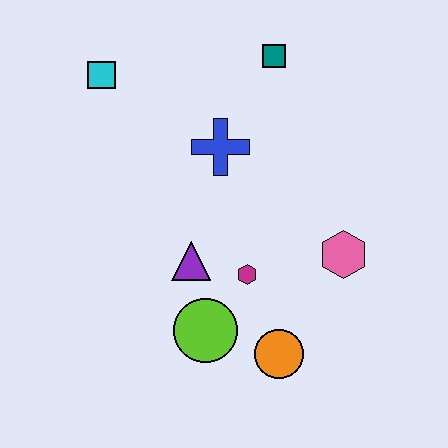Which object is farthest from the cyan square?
The orange circle is farthest from the cyan square.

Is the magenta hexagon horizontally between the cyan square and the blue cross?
No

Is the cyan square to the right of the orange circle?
No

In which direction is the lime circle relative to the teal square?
The lime circle is below the teal square.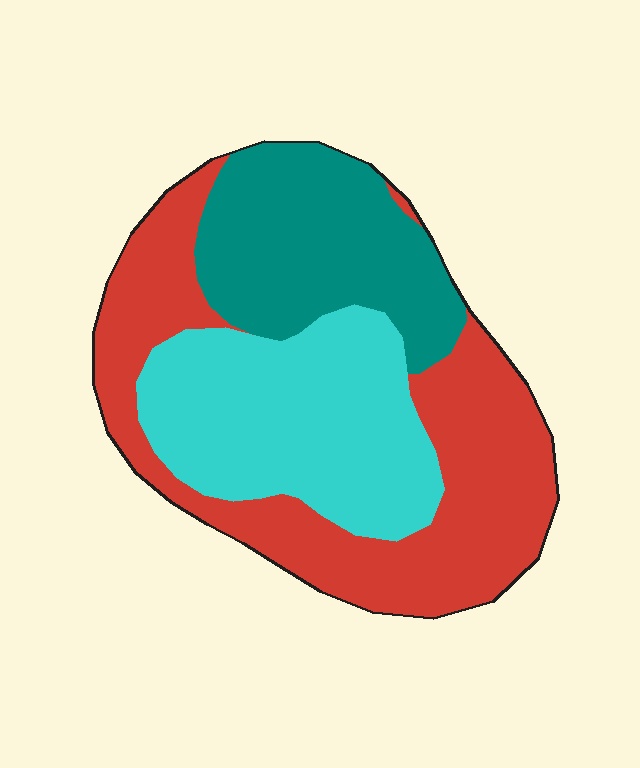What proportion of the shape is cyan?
Cyan takes up between a sixth and a third of the shape.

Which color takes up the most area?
Red, at roughly 40%.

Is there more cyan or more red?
Red.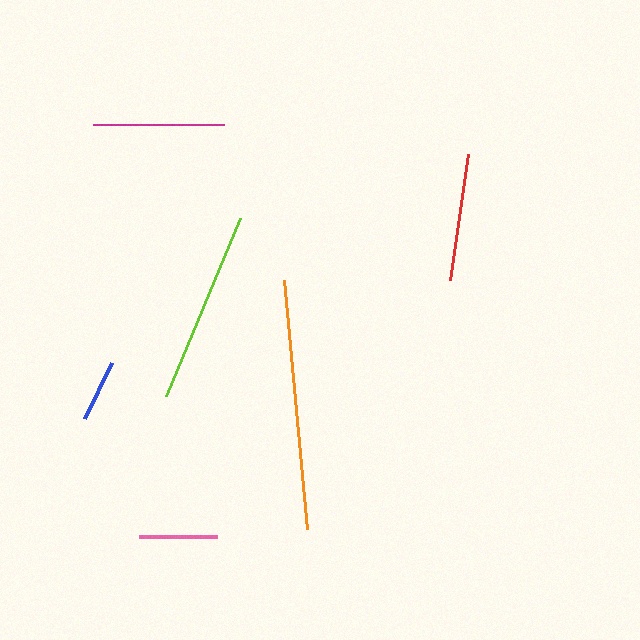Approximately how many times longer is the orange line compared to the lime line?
The orange line is approximately 1.3 times the length of the lime line.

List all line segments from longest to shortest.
From longest to shortest: orange, lime, magenta, red, pink, blue.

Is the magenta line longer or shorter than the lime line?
The lime line is longer than the magenta line.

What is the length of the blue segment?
The blue segment is approximately 62 pixels long.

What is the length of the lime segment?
The lime segment is approximately 192 pixels long.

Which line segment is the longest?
The orange line is the longest at approximately 251 pixels.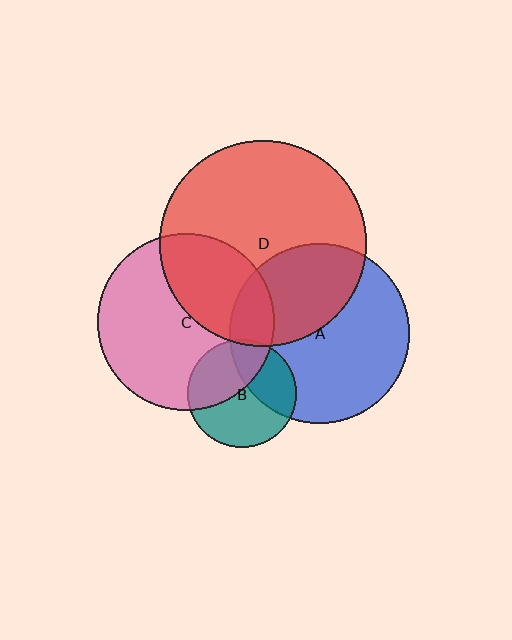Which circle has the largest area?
Circle D (red).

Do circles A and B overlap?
Yes.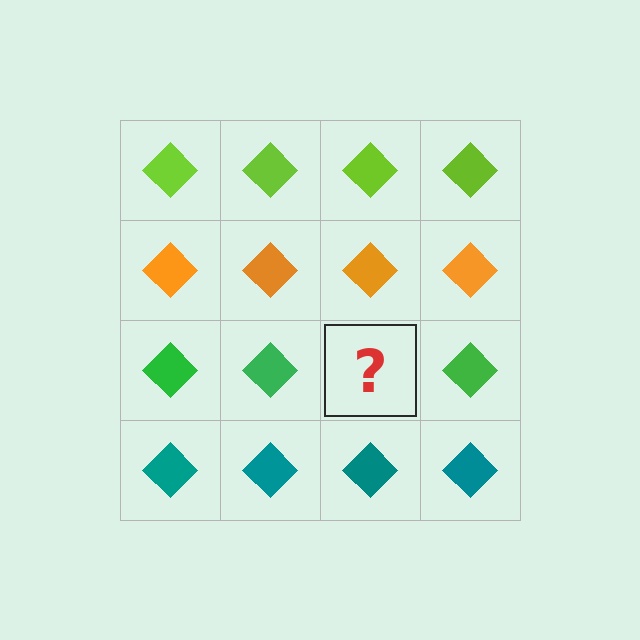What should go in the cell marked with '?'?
The missing cell should contain a green diamond.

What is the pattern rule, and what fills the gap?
The rule is that each row has a consistent color. The gap should be filled with a green diamond.